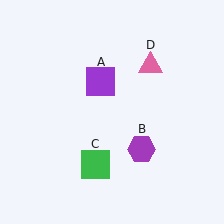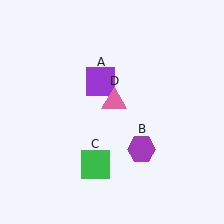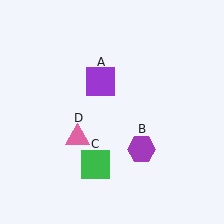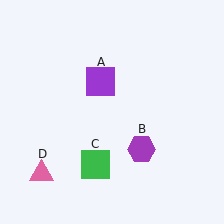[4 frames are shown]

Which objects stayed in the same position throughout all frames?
Purple square (object A) and purple hexagon (object B) and green square (object C) remained stationary.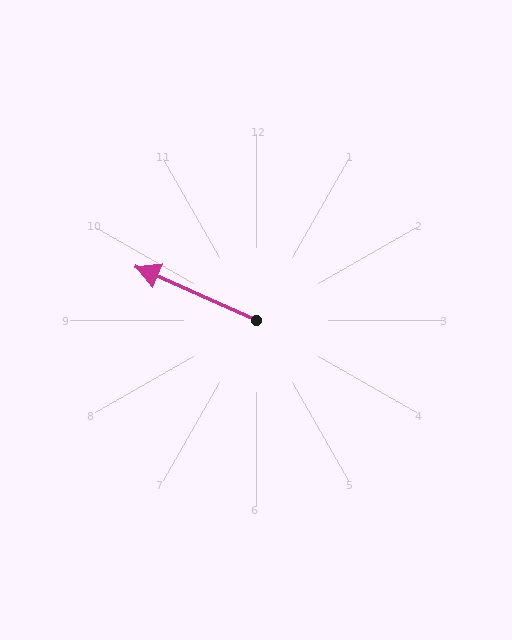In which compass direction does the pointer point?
Northwest.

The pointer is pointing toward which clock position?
Roughly 10 o'clock.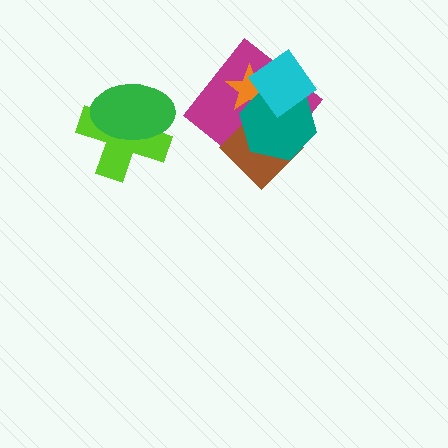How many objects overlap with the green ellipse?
1 object overlaps with the green ellipse.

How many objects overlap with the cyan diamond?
4 objects overlap with the cyan diamond.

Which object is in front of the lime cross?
The green ellipse is in front of the lime cross.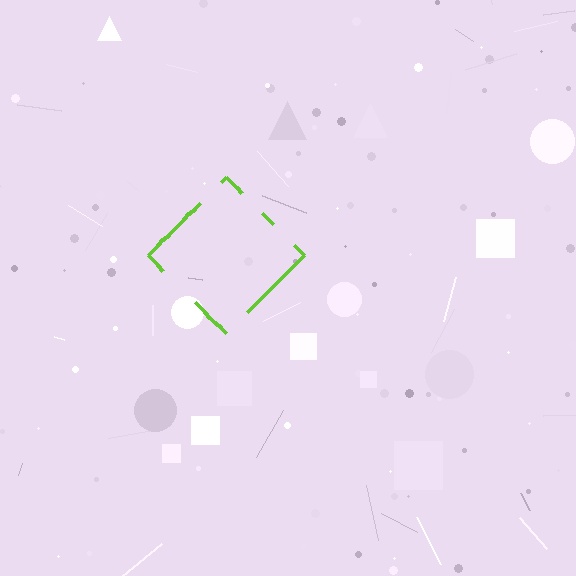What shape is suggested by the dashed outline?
The dashed outline suggests a diamond.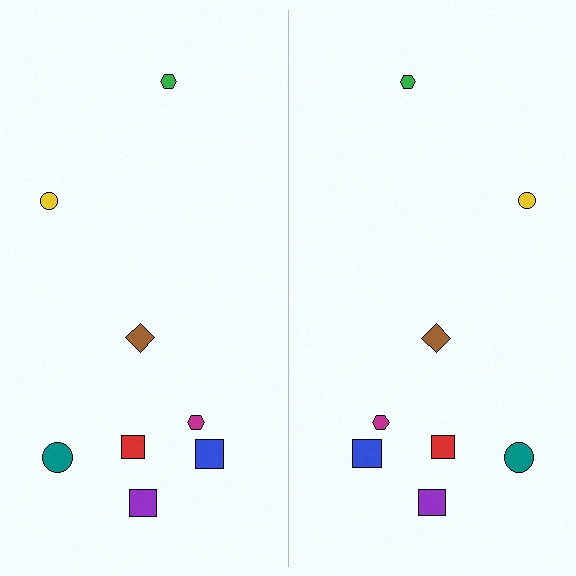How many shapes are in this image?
There are 16 shapes in this image.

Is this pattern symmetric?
Yes, this pattern has bilateral (reflection) symmetry.